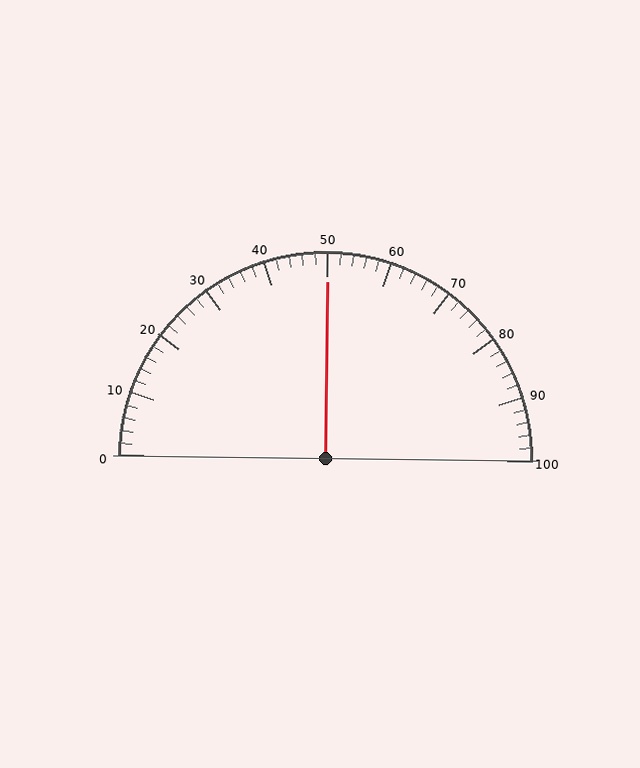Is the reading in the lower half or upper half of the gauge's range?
The reading is in the upper half of the range (0 to 100).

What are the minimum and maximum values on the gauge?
The gauge ranges from 0 to 100.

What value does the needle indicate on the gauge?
The needle indicates approximately 50.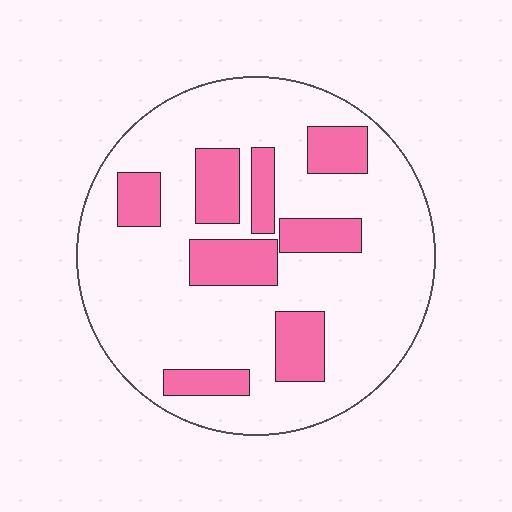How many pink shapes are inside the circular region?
8.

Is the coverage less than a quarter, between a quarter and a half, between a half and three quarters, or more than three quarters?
Less than a quarter.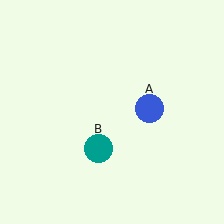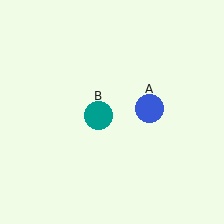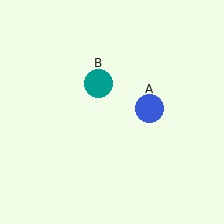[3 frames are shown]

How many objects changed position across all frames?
1 object changed position: teal circle (object B).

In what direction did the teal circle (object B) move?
The teal circle (object B) moved up.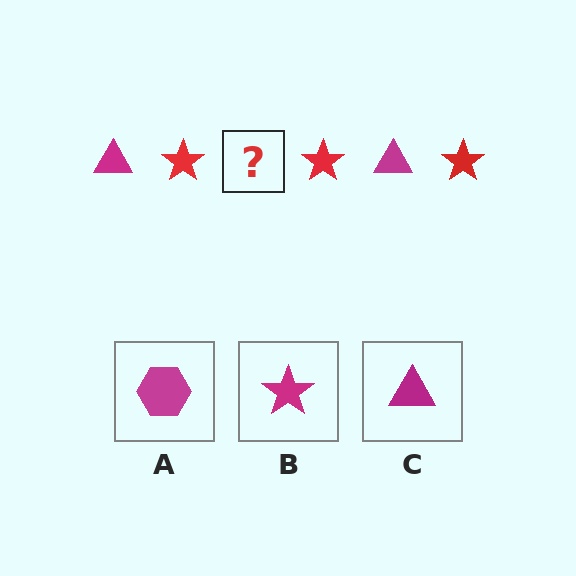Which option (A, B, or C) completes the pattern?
C.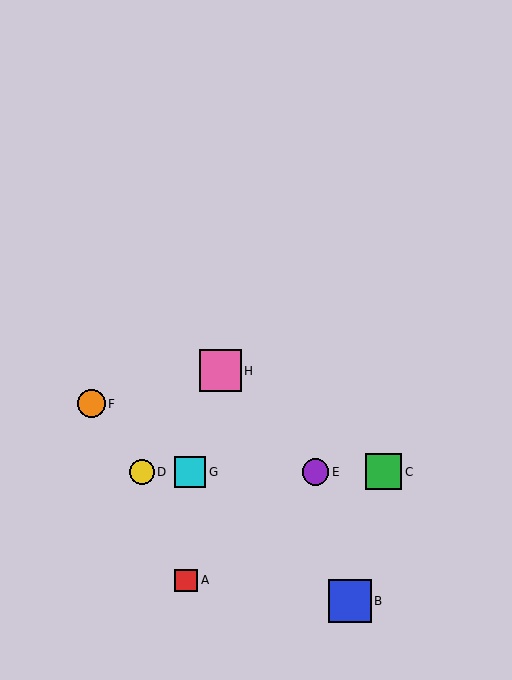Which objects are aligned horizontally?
Objects C, D, E, G are aligned horizontally.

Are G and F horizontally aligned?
No, G is at y≈472 and F is at y≈404.